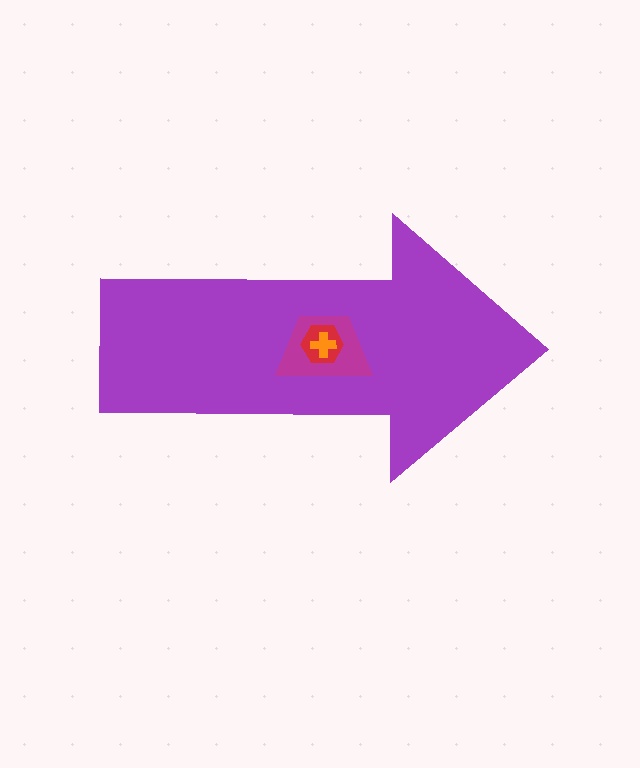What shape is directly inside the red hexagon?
The orange cross.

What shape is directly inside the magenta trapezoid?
The red hexagon.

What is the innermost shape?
The orange cross.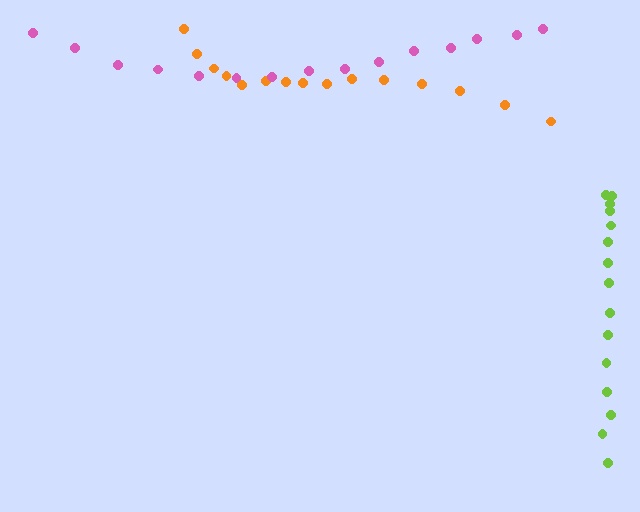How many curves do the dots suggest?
There are 3 distinct paths.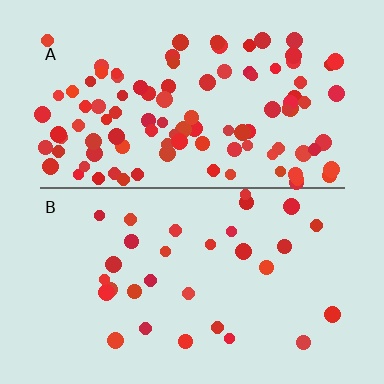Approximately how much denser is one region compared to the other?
Approximately 3.3× — region A over region B.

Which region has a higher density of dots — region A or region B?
A (the top).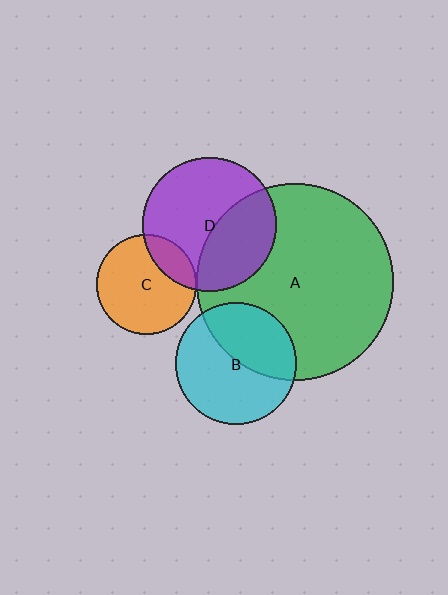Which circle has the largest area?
Circle A (green).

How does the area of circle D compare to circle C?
Approximately 1.8 times.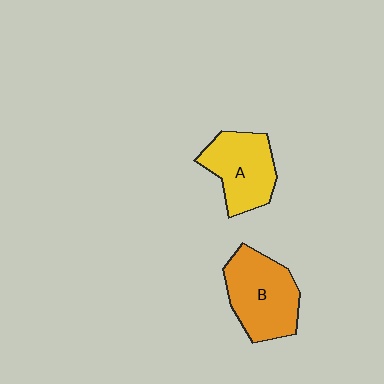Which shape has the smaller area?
Shape A (yellow).